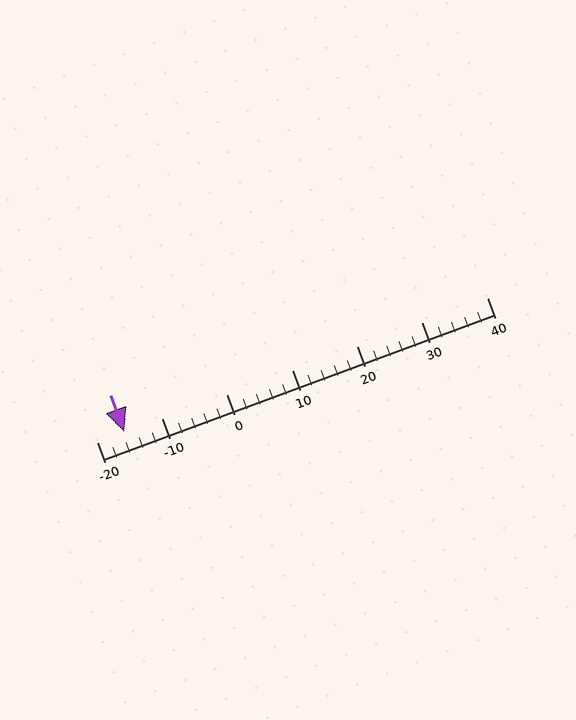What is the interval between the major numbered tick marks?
The major tick marks are spaced 10 units apart.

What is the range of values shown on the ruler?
The ruler shows values from -20 to 40.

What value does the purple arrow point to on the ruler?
The purple arrow points to approximately -16.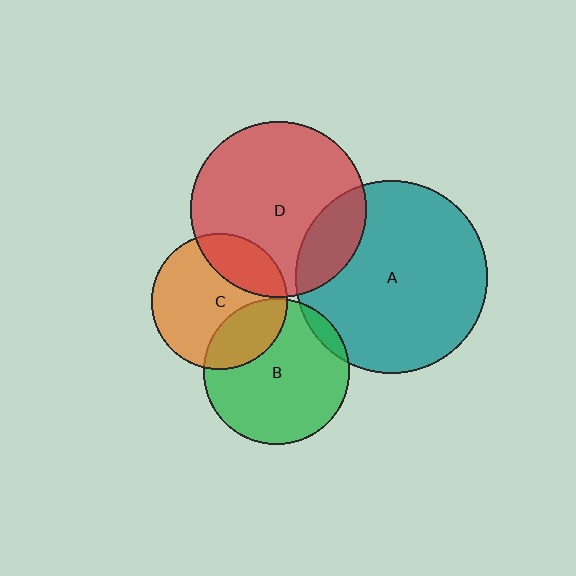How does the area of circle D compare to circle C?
Approximately 1.7 times.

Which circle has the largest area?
Circle A (teal).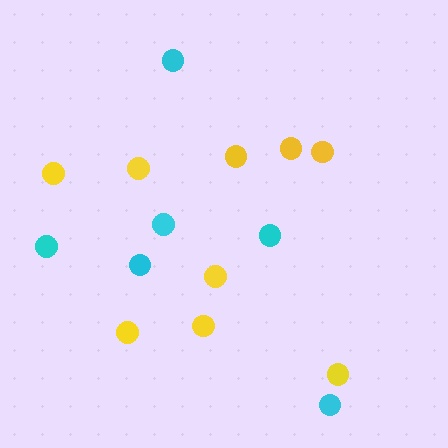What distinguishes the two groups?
There are 2 groups: one group of yellow circles (9) and one group of cyan circles (6).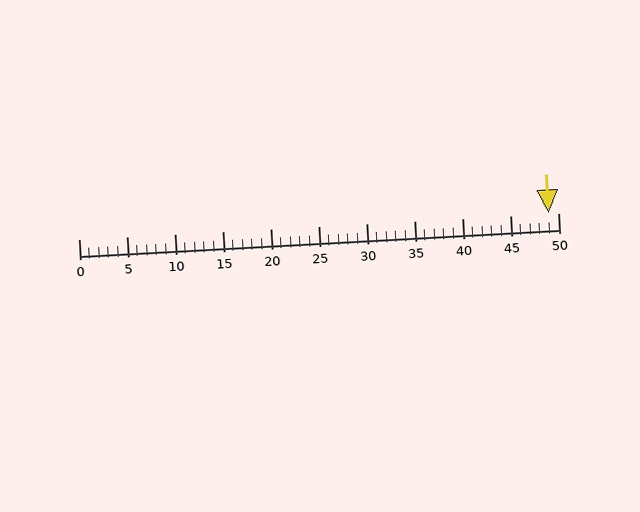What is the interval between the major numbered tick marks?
The major tick marks are spaced 5 units apart.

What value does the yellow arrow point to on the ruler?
The yellow arrow points to approximately 49.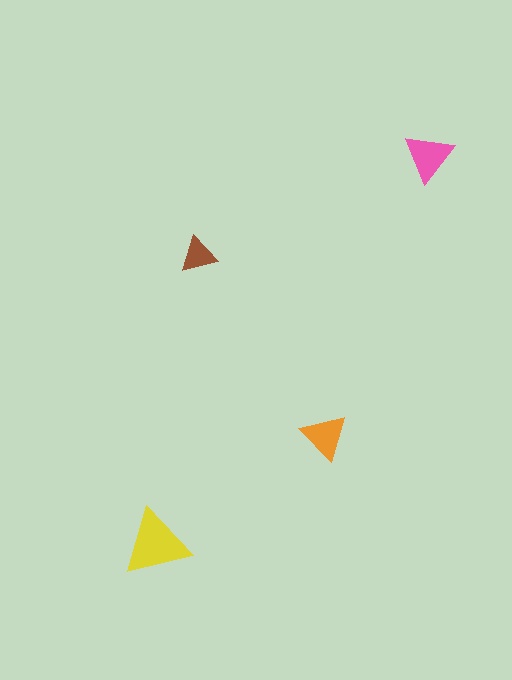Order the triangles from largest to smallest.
the yellow one, the pink one, the orange one, the brown one.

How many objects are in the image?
There are 4 objects in the image.